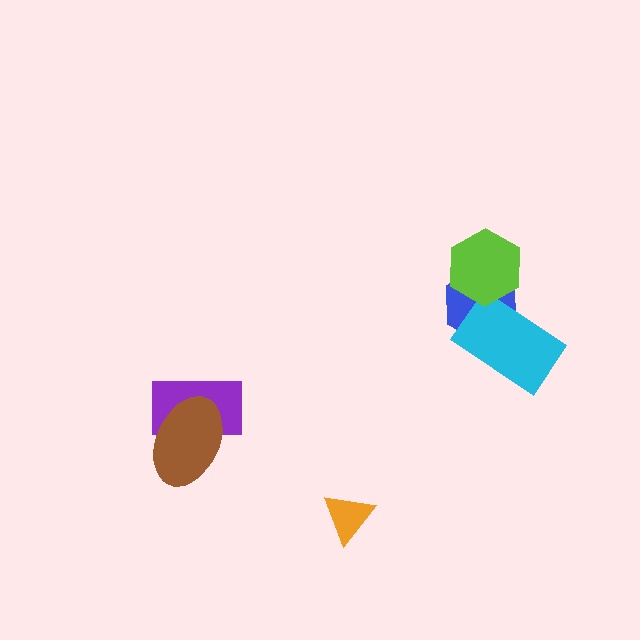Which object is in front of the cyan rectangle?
The lime hexagon is in front of the cyan rectangle.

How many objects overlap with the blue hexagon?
2 objects overlap with the blue hexagon.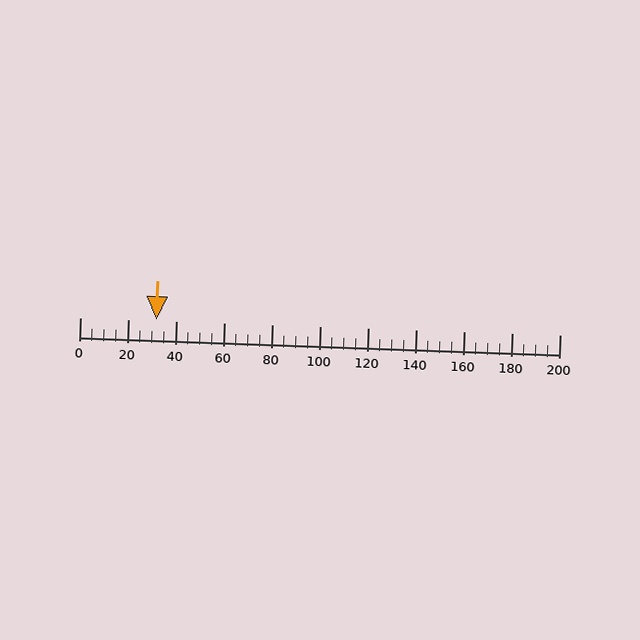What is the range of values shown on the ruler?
The ruler shows values from 0 to 200.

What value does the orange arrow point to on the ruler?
The orange arrow points to approximately 32.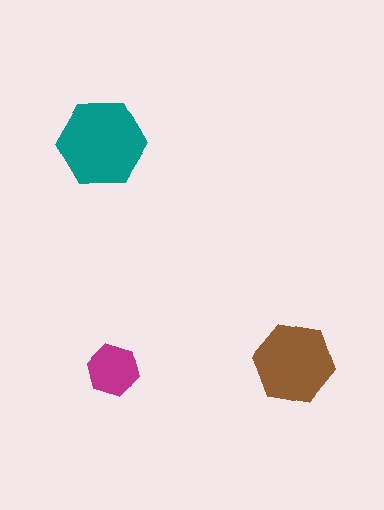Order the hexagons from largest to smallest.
the teal one, the brown one, the magenta one.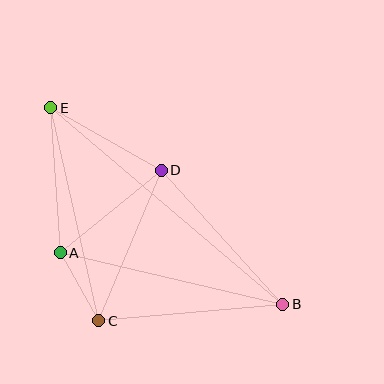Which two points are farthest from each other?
Points B and E are farthest from each other.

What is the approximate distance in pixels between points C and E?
The distance between C and E is approximately 219 pixels.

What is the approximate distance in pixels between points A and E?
The distance between A and E is approximately 146 pixels.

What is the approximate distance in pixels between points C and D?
The distance between C and D is approximately 163 pixels.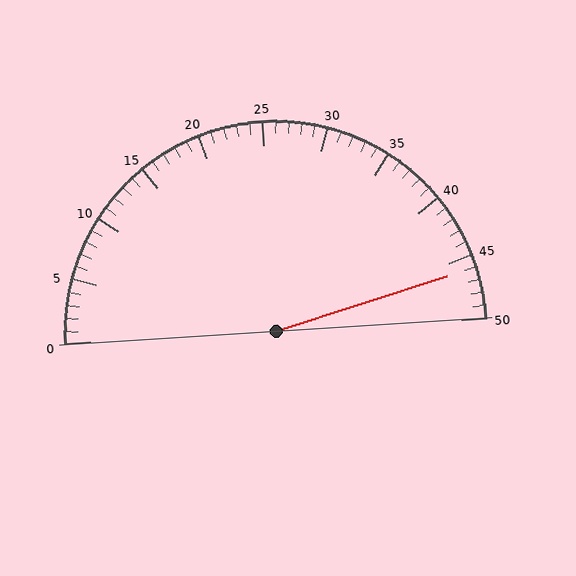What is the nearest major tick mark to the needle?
The nearest major tick mark is 45.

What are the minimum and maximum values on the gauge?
The gauge ranges from 0 to 50.